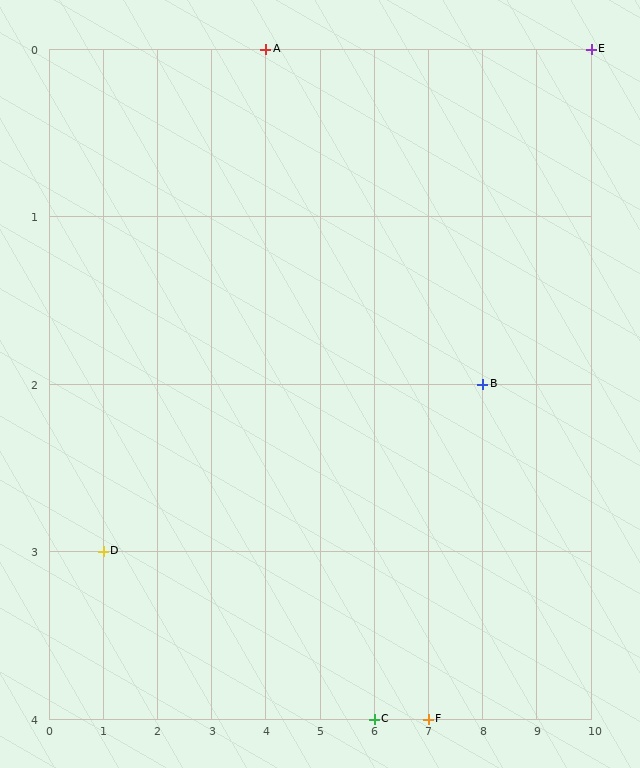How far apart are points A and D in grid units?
Points A and D are 3 columns and 3 rows apart (about 4.2 grid units diagonally).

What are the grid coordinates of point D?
Point D is at grid coordinates (1, 3).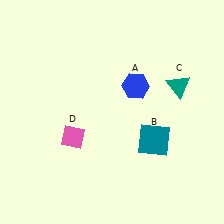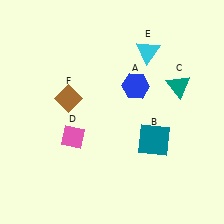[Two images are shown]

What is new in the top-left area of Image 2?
A brown diamond (F) was added in the top-left area of Image 2.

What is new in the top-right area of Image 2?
A cyan triangle (E) was added in the top-right area of Image 2.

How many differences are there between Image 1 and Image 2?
There are 2 differences between the two images.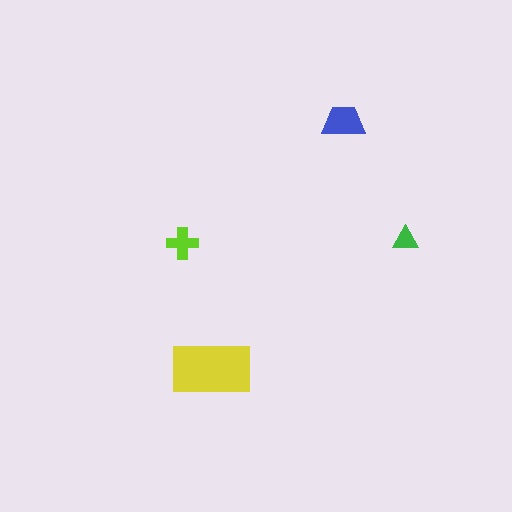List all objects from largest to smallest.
The yellow rectangle, the blue trapezoid, the lime cross, the green triangle.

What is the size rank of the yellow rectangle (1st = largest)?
1st.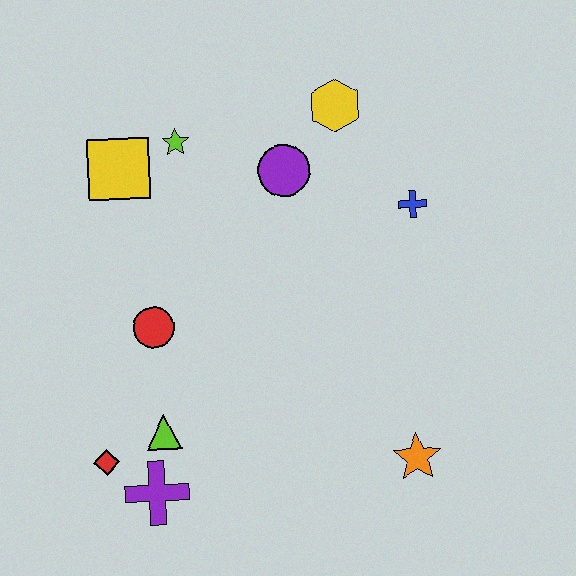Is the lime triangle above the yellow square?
No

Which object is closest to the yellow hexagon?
The purple circle is closest to the yellow hexagon.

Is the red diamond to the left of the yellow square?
Yes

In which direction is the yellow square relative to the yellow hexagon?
The yellow square is to the left of the yellow hexagon.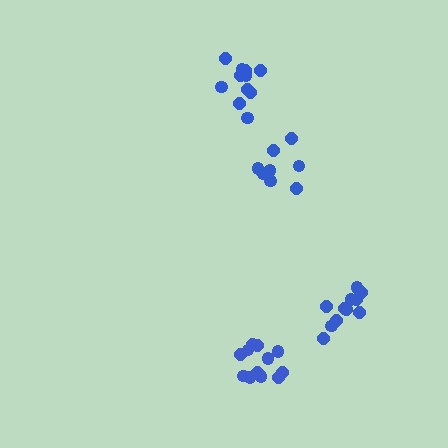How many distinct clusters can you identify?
There are 4 distinct clusters.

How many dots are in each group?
Group 1: 11 dots, Group 2: 11 dots, Group 3: 8 dots, Group 4: 12 dots (42 total).